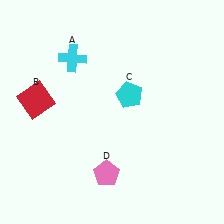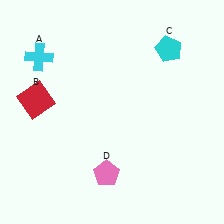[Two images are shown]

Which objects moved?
The objects that moved are: the cyan cross (A), the cyan pentagon (C).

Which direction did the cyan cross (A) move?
The cyan cross (A) moved left.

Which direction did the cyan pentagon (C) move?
The cyan pentagon (C) moved up.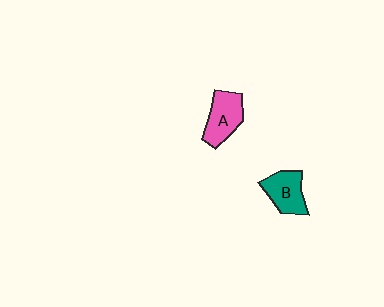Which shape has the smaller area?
Shape B (teal).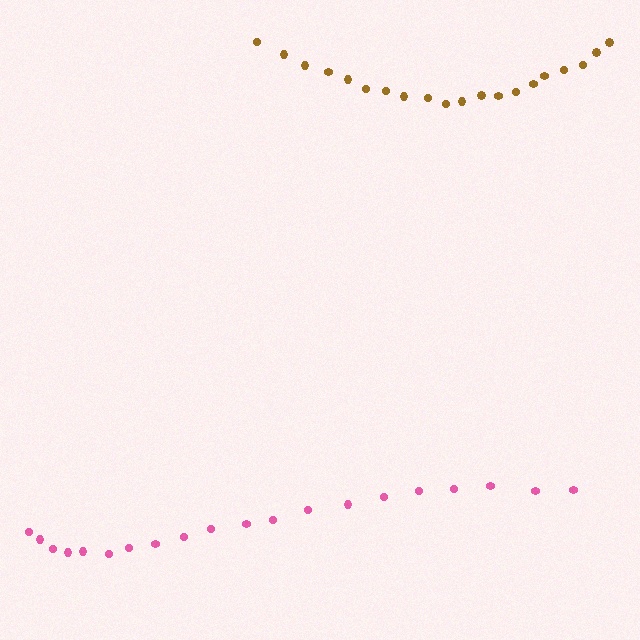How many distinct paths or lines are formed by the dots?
There are 2 distinct paths.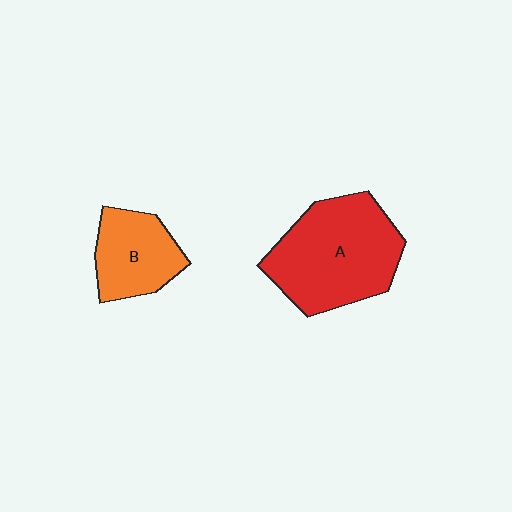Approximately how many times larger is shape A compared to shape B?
Approximately 1.8 times.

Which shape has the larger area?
Shape A (red).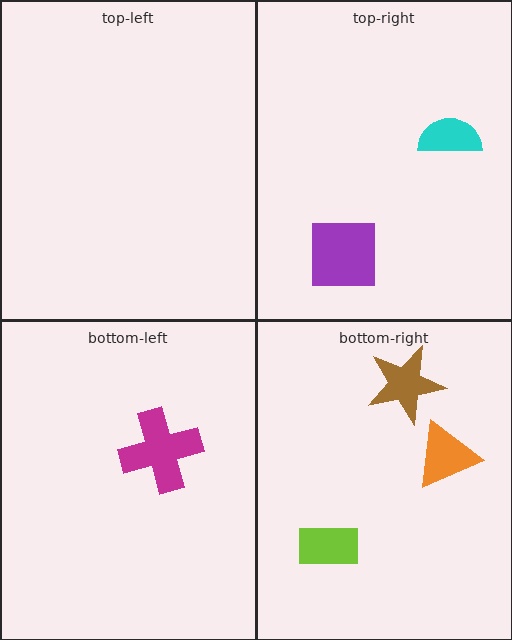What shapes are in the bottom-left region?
The magenta cross.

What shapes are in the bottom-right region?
The orange triangle, the brown star, the lime rectangle.